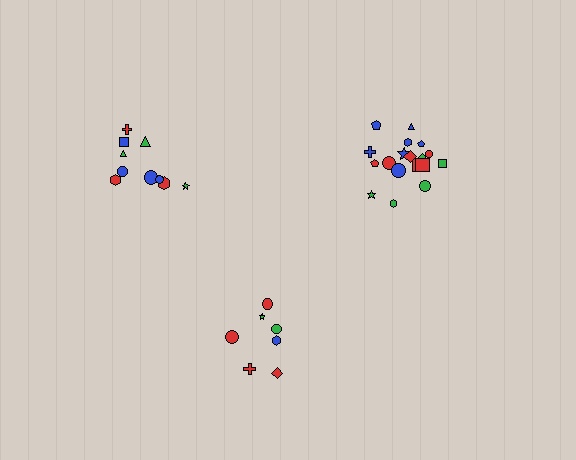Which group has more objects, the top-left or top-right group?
The top-right group.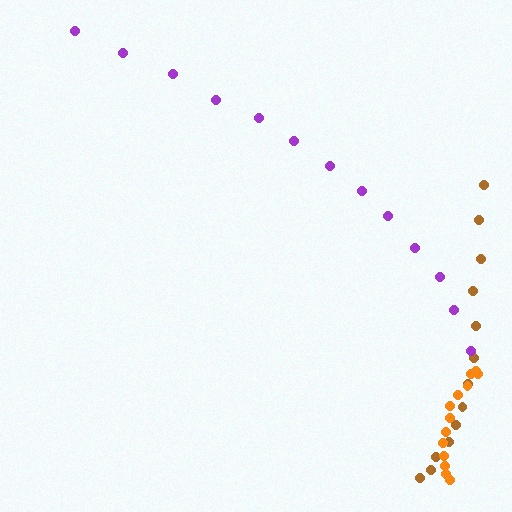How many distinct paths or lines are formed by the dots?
There are 3 distinct paths.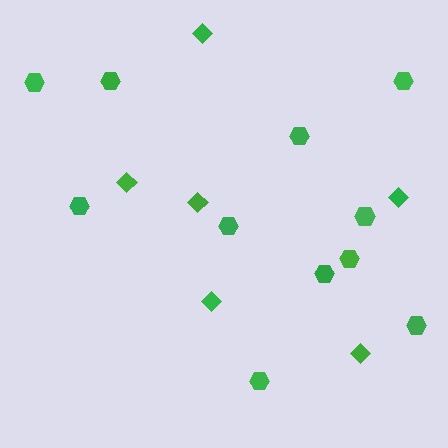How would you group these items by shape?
There are 2 groups: one group of hexagons (11) and one group of diamonds (6).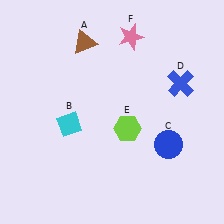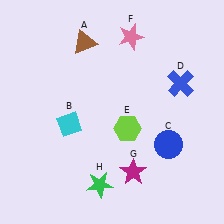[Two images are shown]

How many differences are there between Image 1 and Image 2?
There are 2 differences between the two images.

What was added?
A magenta star (G), a green star (H) were added in Image 2.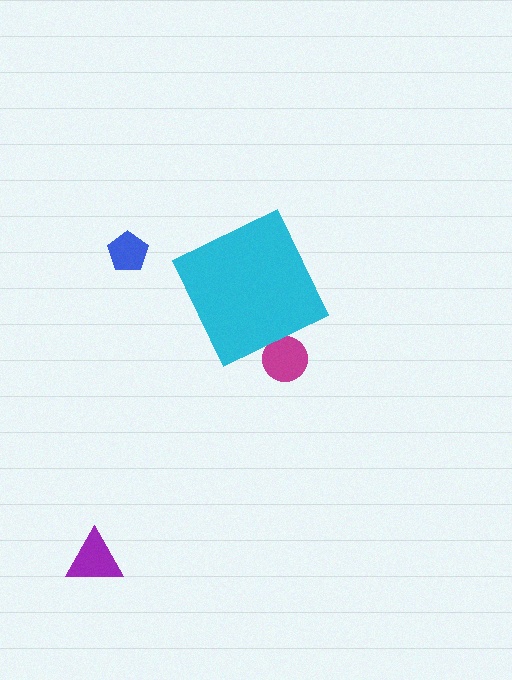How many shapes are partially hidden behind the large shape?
1 shape is partially hidden.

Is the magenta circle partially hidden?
Yes, the magenta circle is partially hidden behind the cyan diamond.